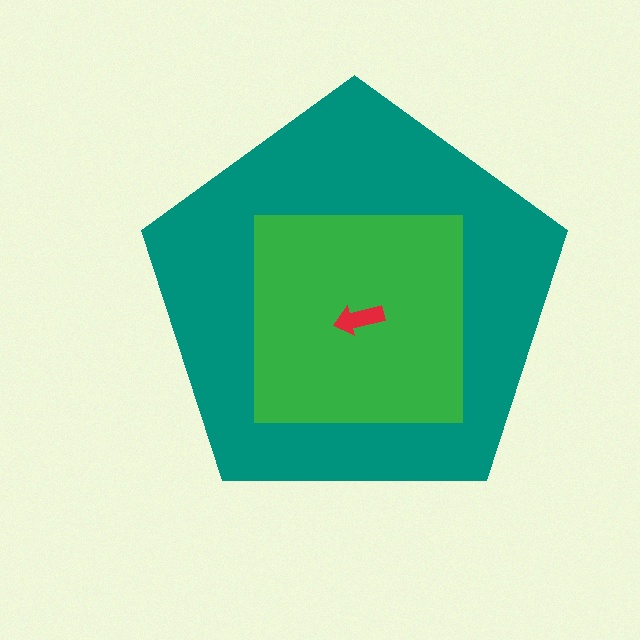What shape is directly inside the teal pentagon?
The green square.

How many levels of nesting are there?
3.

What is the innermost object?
The red arrow.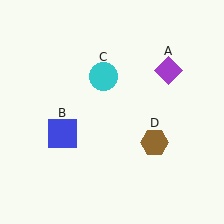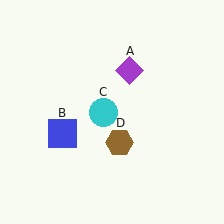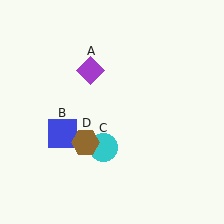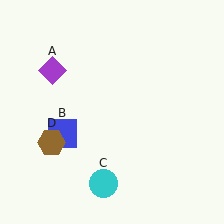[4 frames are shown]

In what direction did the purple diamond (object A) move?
The purple diamond (object A) moved left.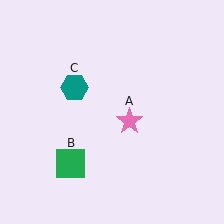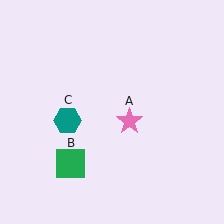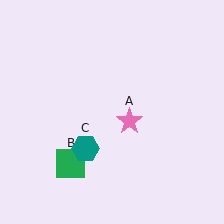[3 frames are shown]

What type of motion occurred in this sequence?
The teal hexagon (object C) rotated counterclockwise around the center of the scene.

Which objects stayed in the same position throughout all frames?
Pink star (object A) and green square (object B) remained stationary.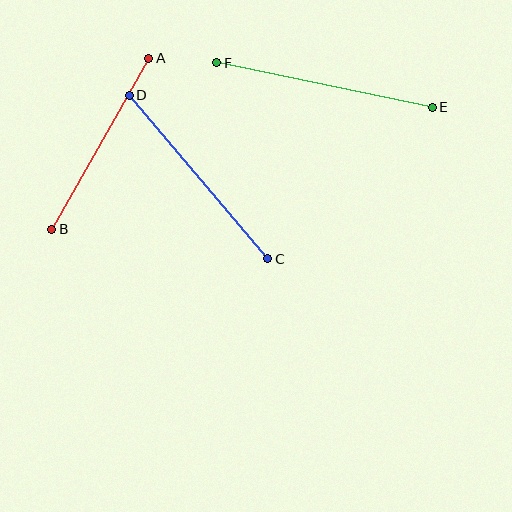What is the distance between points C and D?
The distance is approximately 214 pixels.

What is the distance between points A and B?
The distance is approximately 196 pixels.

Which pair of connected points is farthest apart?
Points E and F are farthest apart.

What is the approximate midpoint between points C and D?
The midpoint is at approximately (198, 177) pixels.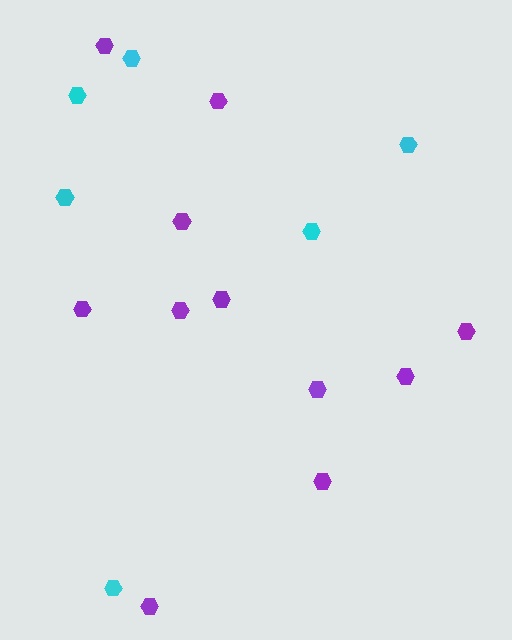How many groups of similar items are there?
There are 2 groups: one group of purple hexagons (11) and one group of cyan hexagons (6).